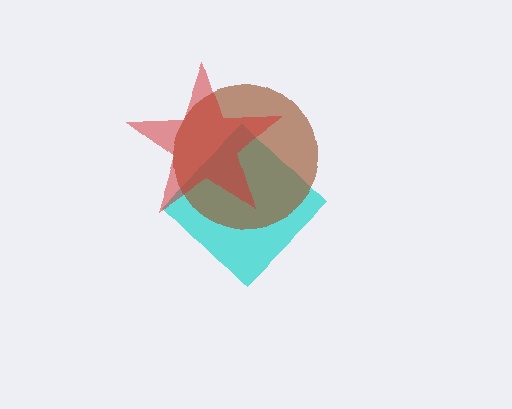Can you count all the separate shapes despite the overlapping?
Yes, there are 3 separate shapes.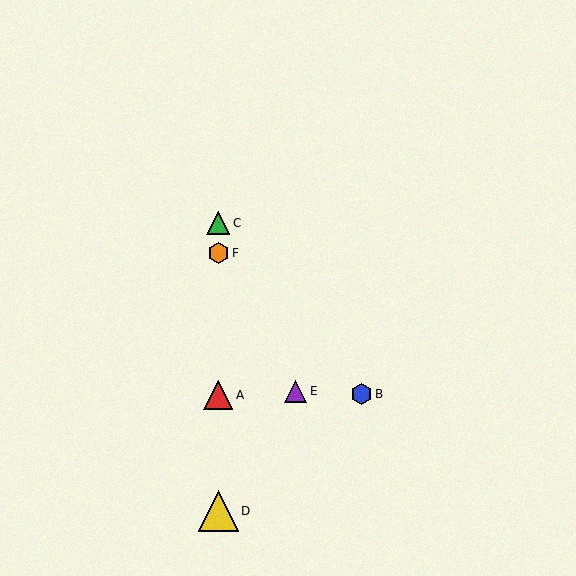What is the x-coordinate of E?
Object E is at x≈296.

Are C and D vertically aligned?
Yes, both are at x≈218.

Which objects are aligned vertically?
Objects A, C, D, F are aligned vertically.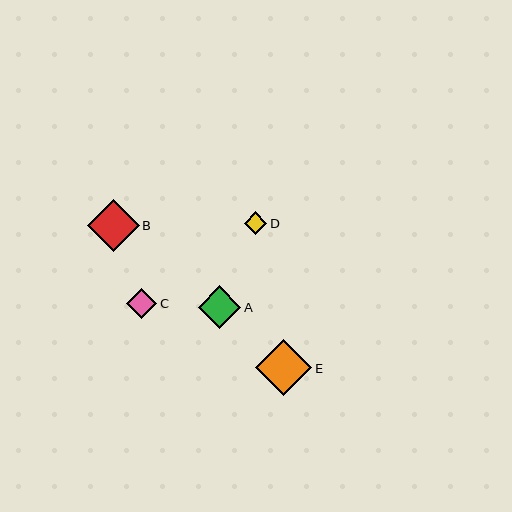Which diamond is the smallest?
Diamond D is the smallest with a size of approximately 23 pixels.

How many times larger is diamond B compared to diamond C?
Diamond B is approximately 1.7 times the size of diamond C.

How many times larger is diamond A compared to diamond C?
Diamond A is approximately 1.4 times the size of diamond C.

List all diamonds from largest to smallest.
From largest to smallest: E, B, A, C, D.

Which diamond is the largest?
Diamond E is the largest with a size of approximately 56 pixels.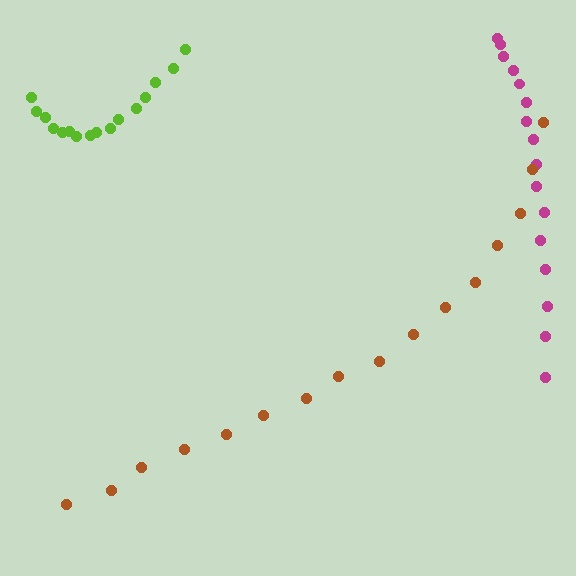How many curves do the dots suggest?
There are 3 distinct paths.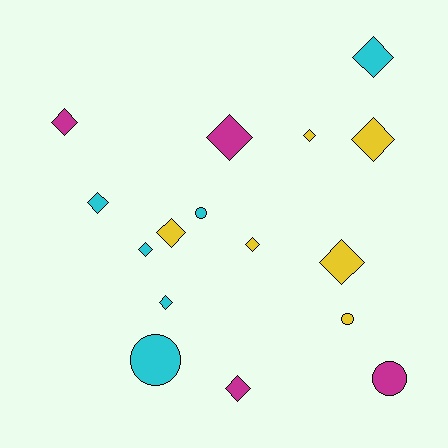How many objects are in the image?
There are 16 objects.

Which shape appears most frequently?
Diamond, with 12 objects.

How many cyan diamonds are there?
There are 4 cyan diamonds.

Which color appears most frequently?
Yellow, with 6 objects.